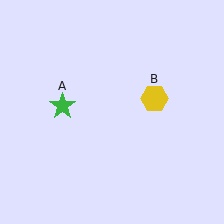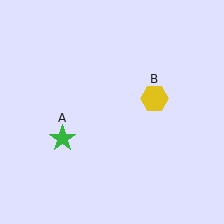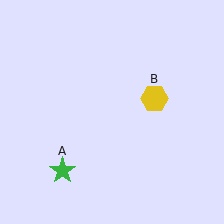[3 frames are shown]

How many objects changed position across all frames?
1 object changed position: green star (object A).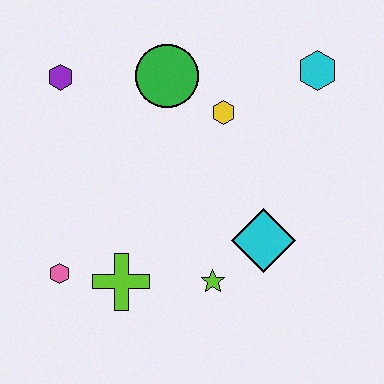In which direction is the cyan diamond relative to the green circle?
The cyan diamond is below the green circle.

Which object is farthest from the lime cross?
The cyan hexagon is farthest from the lime cross.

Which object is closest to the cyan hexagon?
The yellow hexagon is closest to the cyan hexagon.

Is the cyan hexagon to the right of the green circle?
Yes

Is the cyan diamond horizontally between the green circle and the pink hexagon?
No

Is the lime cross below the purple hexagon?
Yes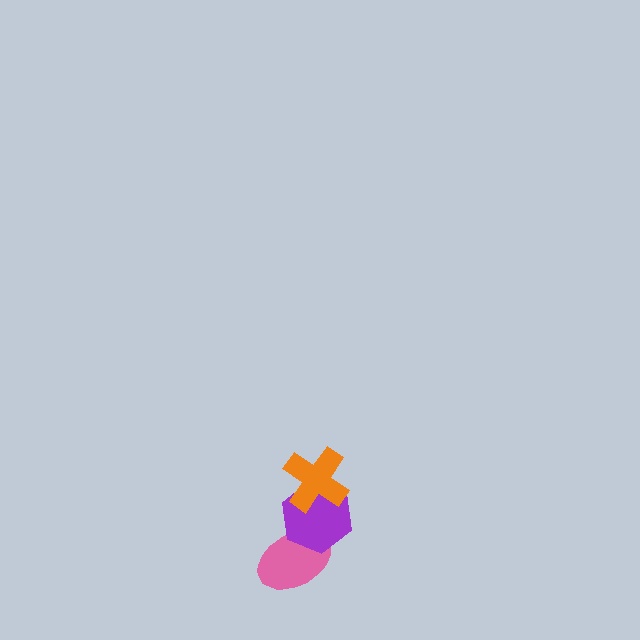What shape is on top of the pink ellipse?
The purple hexagon is on top of the pink ellipse.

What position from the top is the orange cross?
The orange cross is 1st from the top.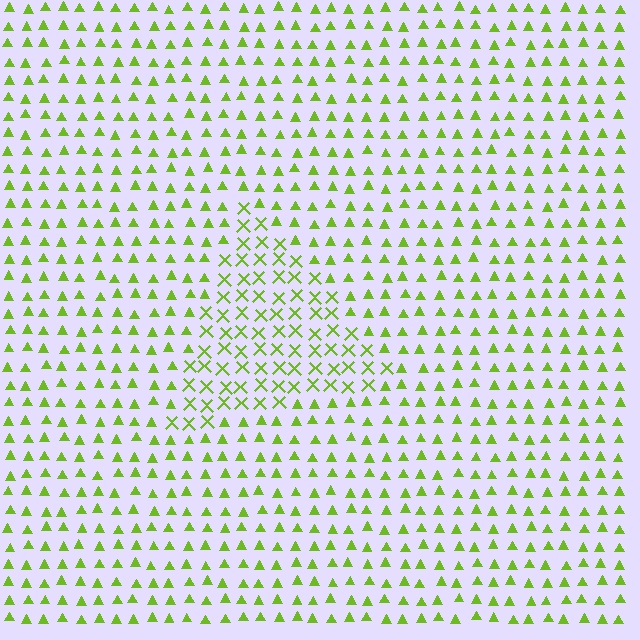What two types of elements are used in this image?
The image uses X marks inside the triangle region and triangles outside it.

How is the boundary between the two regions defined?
The boundary is defined by a change in element shape: X marks inside vs. triangles outside. All elements share the same color and spacing.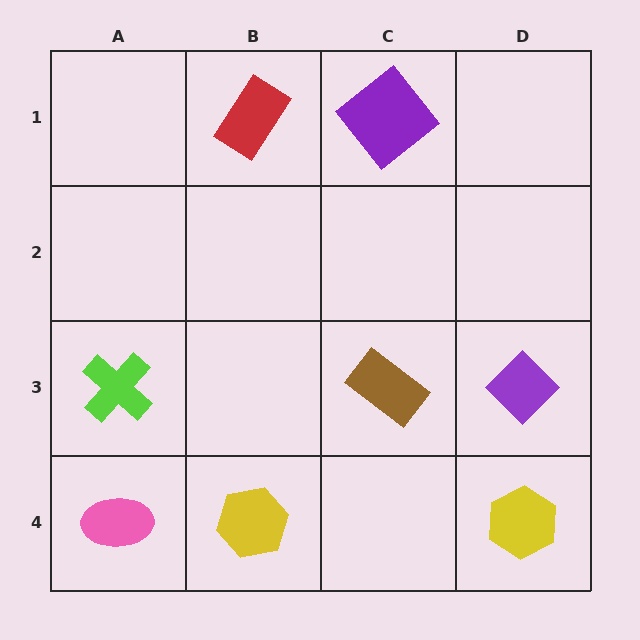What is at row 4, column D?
A yellow hexagon.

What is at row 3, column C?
A brown rectangle.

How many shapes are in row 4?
3 shapes.